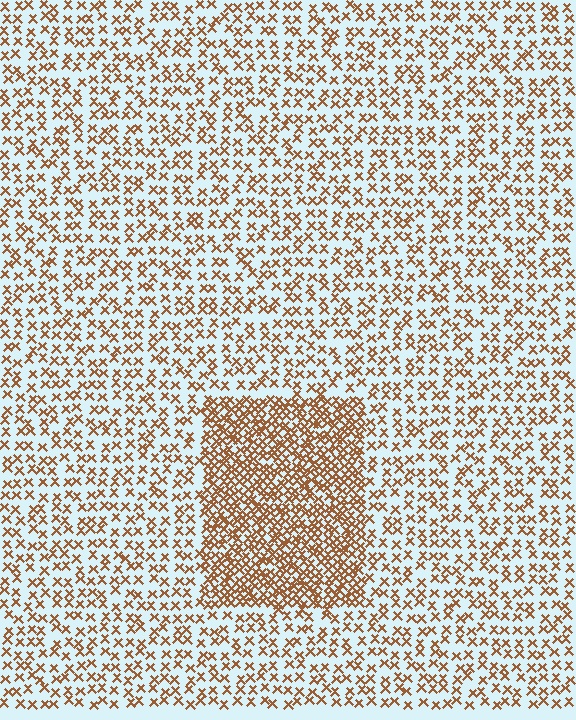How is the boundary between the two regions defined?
The boundary is defined by a change in element density (approximately 2.3x ratio). All elements are the same color, size, and shape.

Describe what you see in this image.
The image contains small brown elements arranged at two different densities. A rectangle-shaped region is visible where the elements are more densely packed than the surrounding area.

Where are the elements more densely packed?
The elements are more densely packed inside the rectangle boundary.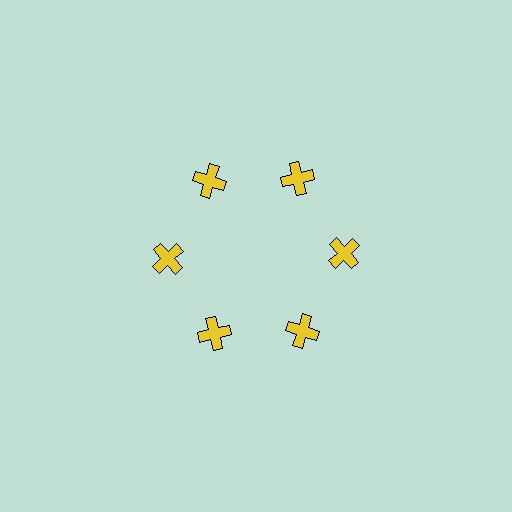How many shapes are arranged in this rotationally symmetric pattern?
There are 6 shapes, arranged in 6 groups of 1.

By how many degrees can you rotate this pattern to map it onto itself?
The pattern maps onto itself every 60 degrees of rotation.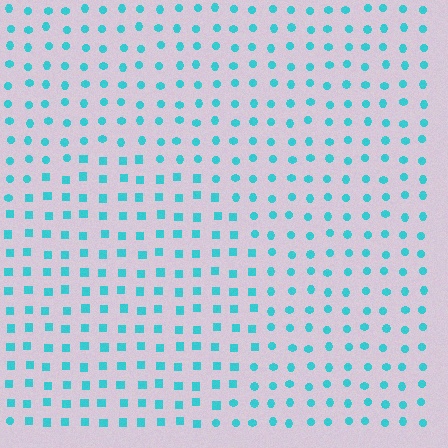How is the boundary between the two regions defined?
The boundary is defined by a change in element shape: squares inside vs. circles outside. All elements share the same color and spacing.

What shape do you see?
I see a circle.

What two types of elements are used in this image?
The image uses squares inside the circle region and circles outside it.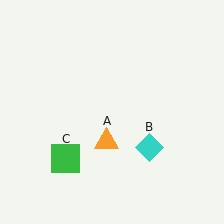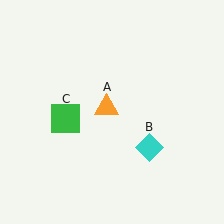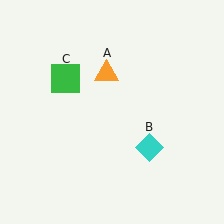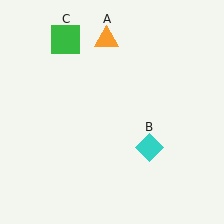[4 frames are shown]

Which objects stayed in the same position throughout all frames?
Cyan diamond (object B) remained stationary.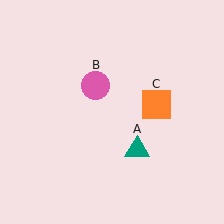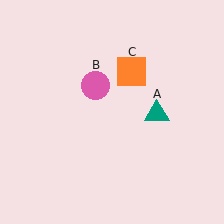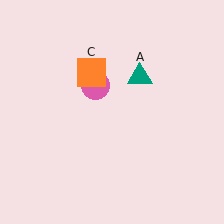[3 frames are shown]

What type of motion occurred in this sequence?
The teal triangle (object A), orange square (object C) rotated counterclockwise around the center of the scene.